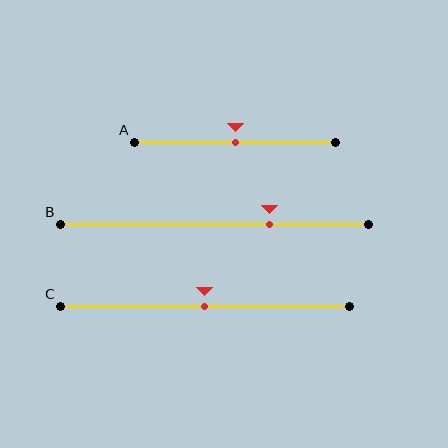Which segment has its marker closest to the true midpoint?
Segment A has its marker closest to the true midpoint.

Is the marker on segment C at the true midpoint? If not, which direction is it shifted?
Yes, the marker on segment C is at the true midpoint.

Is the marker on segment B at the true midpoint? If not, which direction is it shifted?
No, the marker on segment B is shifted to the right by about 18% of the segment length.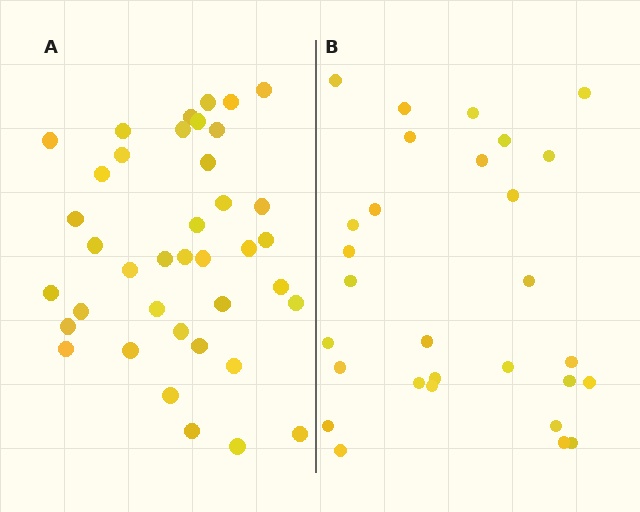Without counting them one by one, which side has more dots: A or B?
Region A (the left region) has more dots.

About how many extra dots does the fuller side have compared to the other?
Region A has roughly 10 or so more dots than region B.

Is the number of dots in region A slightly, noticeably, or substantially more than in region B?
Region A has noticeably more, but not dramatically so. The ratio is roughly 1.3 to 1.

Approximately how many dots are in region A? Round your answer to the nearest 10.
About 40 dots. (The exact count is 39, which rounds to 40.)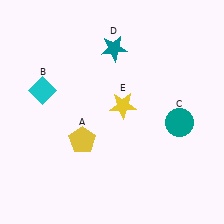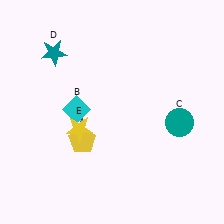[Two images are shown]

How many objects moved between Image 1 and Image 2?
3 objects moved between the two images.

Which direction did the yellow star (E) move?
The yellow star (E) moved left.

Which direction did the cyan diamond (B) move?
The cyan diamond (B) moved right.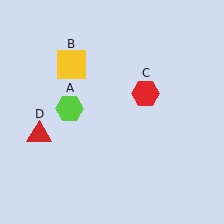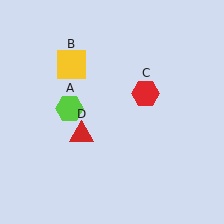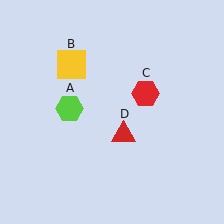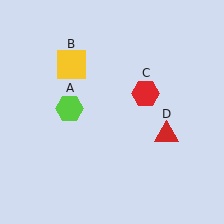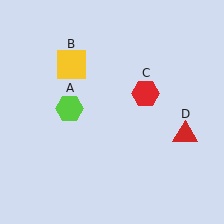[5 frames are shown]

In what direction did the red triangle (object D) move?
The red triangle (object D) moved right.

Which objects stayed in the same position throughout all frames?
Lime hexagon (object A) and yellow square (object B) and red hexagon (object C) remained stationary.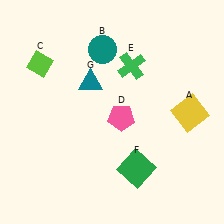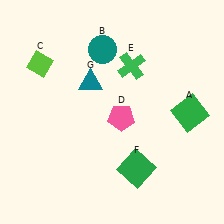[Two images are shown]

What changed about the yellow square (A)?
In Image 1, A is yellow. In Image 2, it changed to green.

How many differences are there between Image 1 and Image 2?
There is 1 difference between the two images.